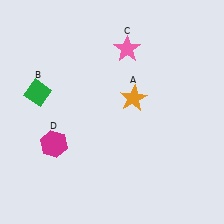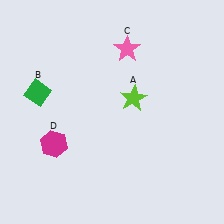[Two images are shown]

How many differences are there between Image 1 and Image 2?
There is 1 difference between the two images.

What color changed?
The star (A) changed from orange in Image 1 to lime in Image 2.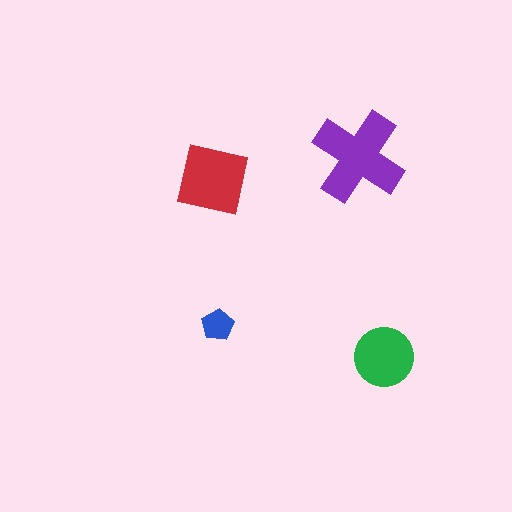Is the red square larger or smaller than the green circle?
Larger.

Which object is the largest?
The purple cross.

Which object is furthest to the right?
The green circle is rightmost.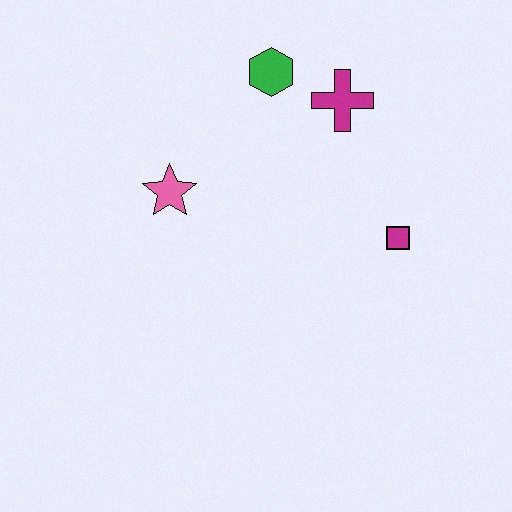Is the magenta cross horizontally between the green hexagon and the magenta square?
Yes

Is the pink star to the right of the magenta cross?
No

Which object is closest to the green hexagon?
The magenta cross is closest to the green hexagon.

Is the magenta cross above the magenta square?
Yes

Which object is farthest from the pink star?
The magenta square is farthest from the pink star.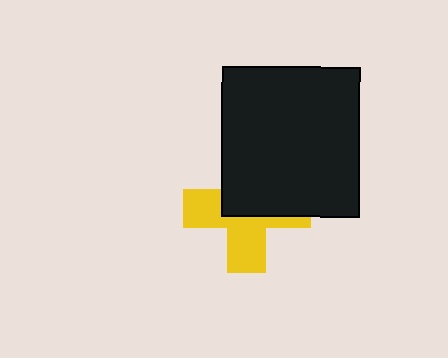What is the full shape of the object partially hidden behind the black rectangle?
The partially hidden object is a yellow cross.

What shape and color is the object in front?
The object in front is a black rectangle.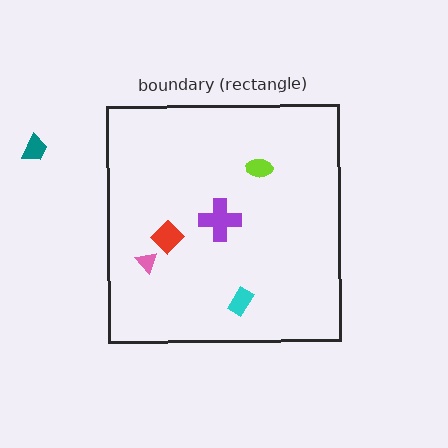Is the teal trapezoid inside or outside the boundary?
Outside.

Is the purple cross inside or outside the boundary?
Inside.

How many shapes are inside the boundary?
5 inside, 1 outside.